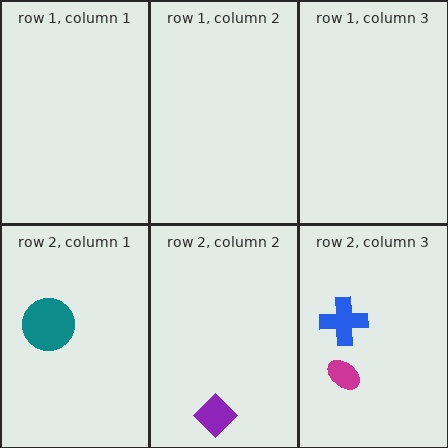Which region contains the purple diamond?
The row 2, column 2 region.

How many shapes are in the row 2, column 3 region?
2.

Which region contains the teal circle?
The row 2, column 1 region.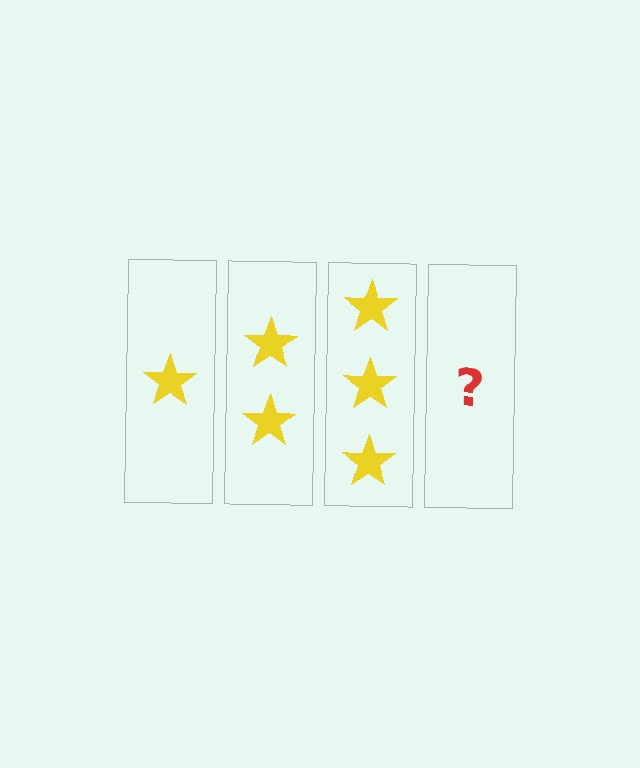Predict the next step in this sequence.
The next step is 4 stars.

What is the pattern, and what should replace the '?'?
The pattern is that each step adds one more star. The '?' should be 4 stars.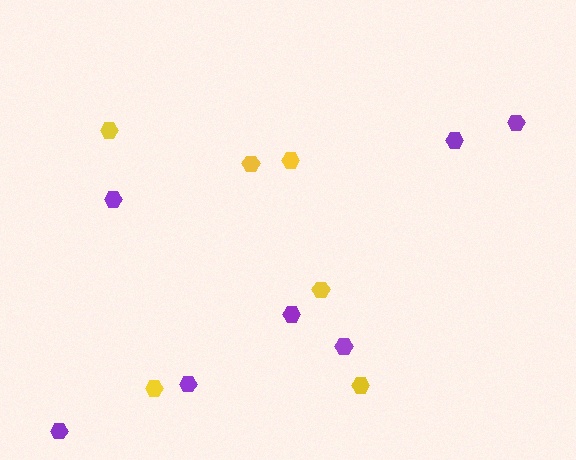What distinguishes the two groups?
There are 2 groups: one group of purple hexagons (7) and one group of yellow hexagons (6).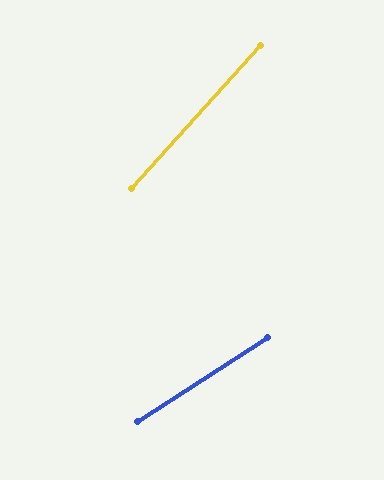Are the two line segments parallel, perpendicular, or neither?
Neither parallel nor perpendicular — they differ by about 15°.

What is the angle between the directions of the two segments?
Approximately 15 degrees.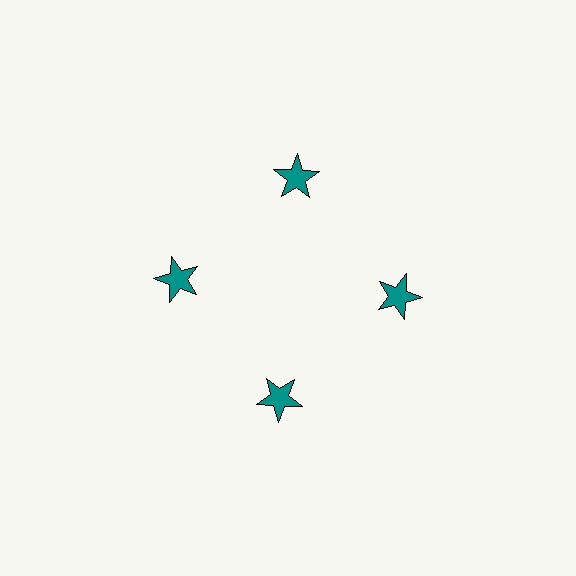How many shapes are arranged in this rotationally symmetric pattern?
There are 4 shapes, arranged in 4 groups of 1.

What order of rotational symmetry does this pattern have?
This pattern has 4-fold rotational symmetry.